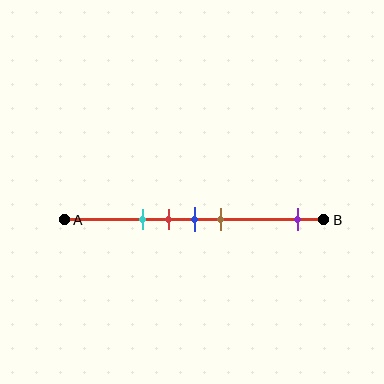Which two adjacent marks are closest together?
The red and blue marks are the closest adjacent pair.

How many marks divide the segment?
There are 5 marks dividing the segment.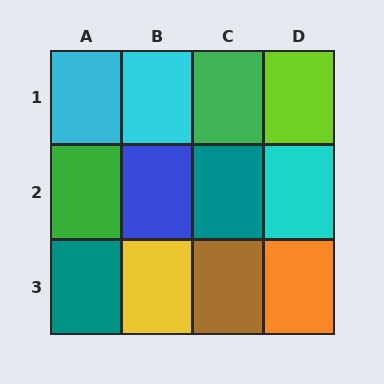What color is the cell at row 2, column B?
Blue.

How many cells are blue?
1 cell is blue.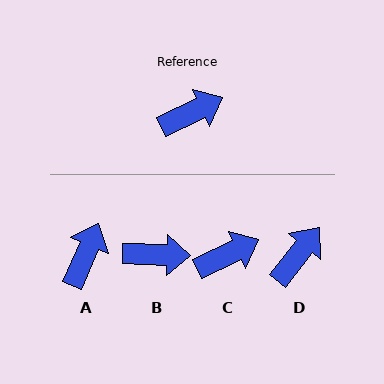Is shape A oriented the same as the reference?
No, it is off by about 42 degrees.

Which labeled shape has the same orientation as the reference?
C.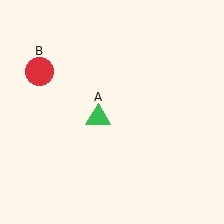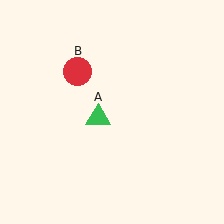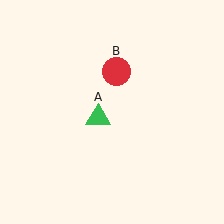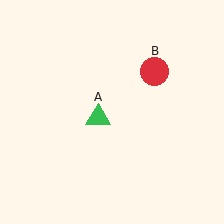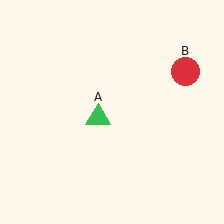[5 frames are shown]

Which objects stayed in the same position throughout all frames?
Green triangle (object A) remained stationary.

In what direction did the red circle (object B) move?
The red circle (object B) moved right.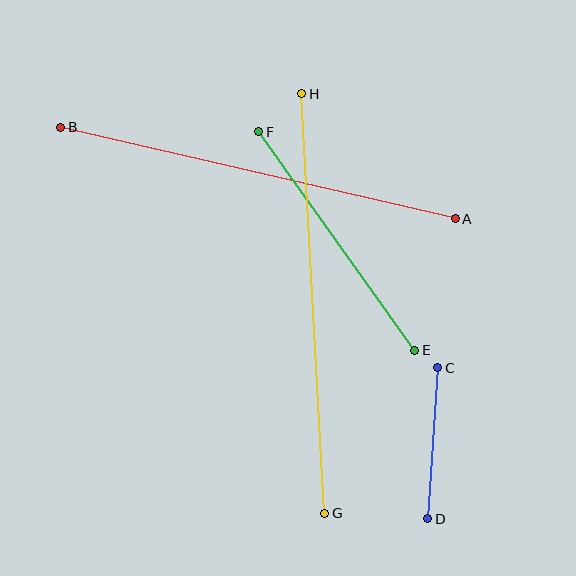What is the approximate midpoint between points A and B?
The midpoint is at approximately (258, 173) pixels.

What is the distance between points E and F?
The distance is approximately 268 pixels.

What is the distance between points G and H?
The distance is approximately 420 pixels.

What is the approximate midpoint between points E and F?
The midpoint is at approximately (337, 241) pixels.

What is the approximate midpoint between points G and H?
The midpoint is at approximately (313, 304) pixels.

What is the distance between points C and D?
The distance is approximately 151 pixels.